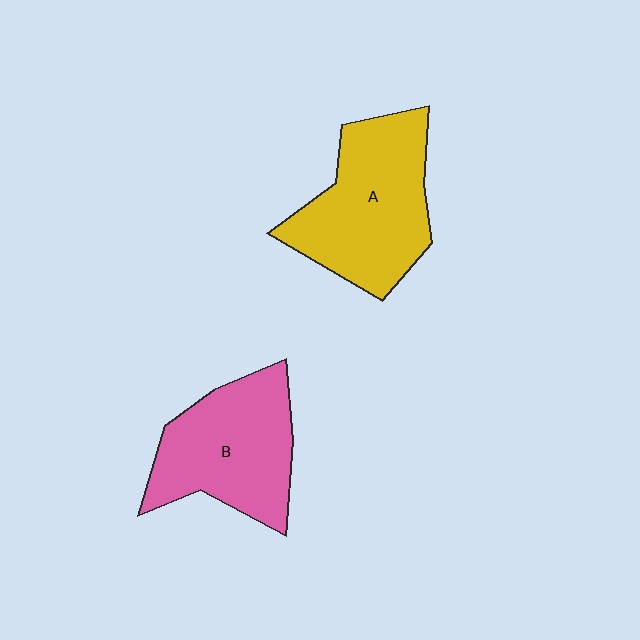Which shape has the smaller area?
Shape B (pink).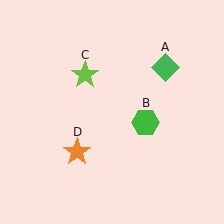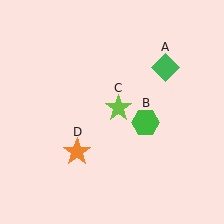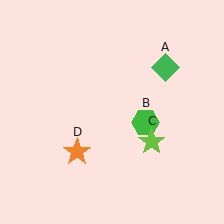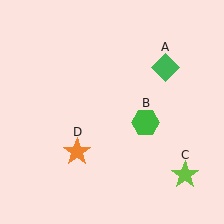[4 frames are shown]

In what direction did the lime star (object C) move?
The lime star (object C) moved down and to the right.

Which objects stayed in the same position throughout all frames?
Green diamond (object A) and green hexagon (object B) and orange star (object D) remained stationary.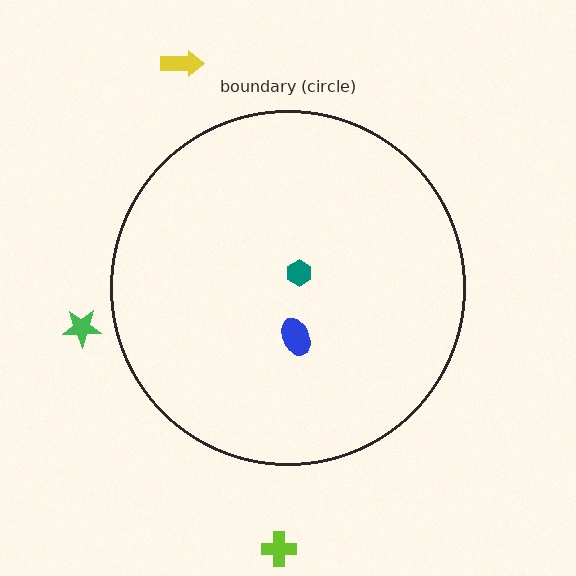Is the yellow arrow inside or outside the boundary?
Outside.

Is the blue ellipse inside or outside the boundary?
Inside.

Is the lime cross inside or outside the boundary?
Outside.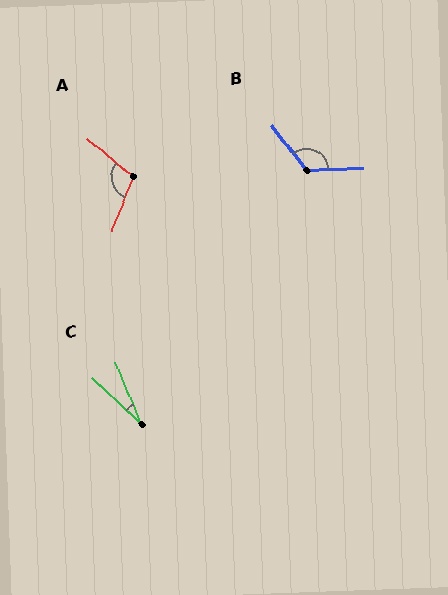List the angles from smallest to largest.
C (24°), A (109°), B (126°).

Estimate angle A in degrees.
Approximately 109 degrees.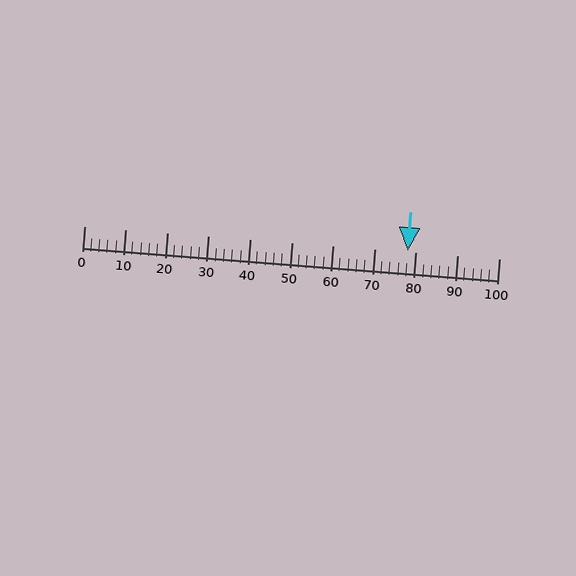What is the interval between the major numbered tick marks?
The major tick marks are spaced 10 units apart.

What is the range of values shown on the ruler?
The ruler shows values from 0 to 100.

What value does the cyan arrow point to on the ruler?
The cyan arrow points to approximately 78.